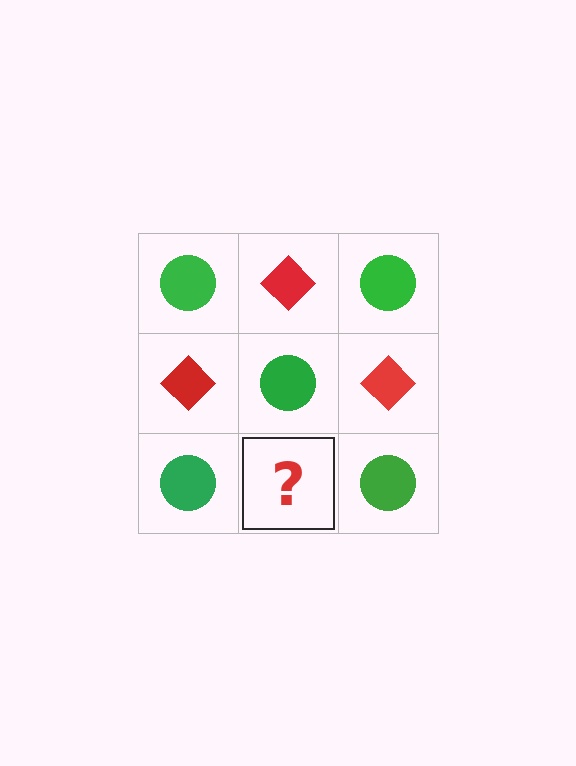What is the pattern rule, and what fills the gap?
The rule is that it alternates green circle and red diamond in a checkerboard pattern. The gap should be filled with a red diamond.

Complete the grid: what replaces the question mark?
The question mark should be replaced with a red diamond.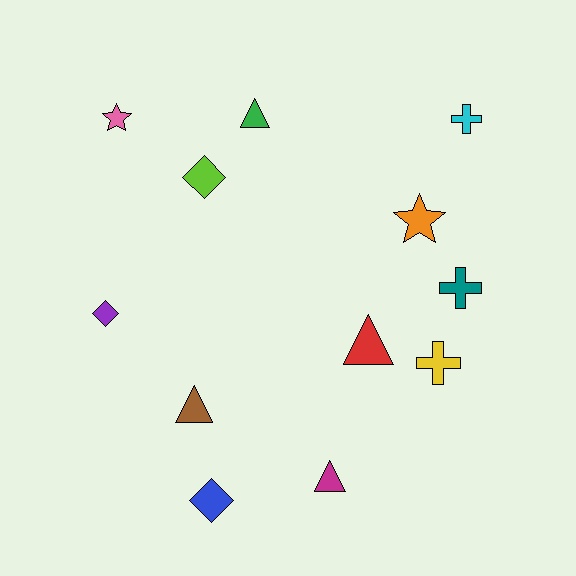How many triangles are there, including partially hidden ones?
There are 4 triangles.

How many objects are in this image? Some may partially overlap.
There are 12 objects.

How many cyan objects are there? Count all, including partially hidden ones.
There is 1 cyan object.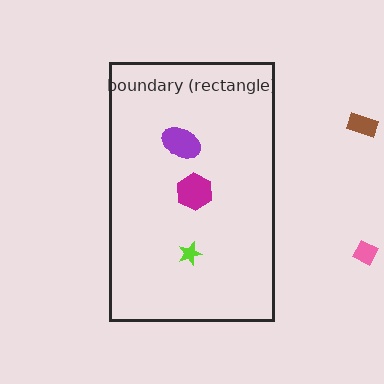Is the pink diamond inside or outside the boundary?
Outside.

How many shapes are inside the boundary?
3 inside, 2 outside.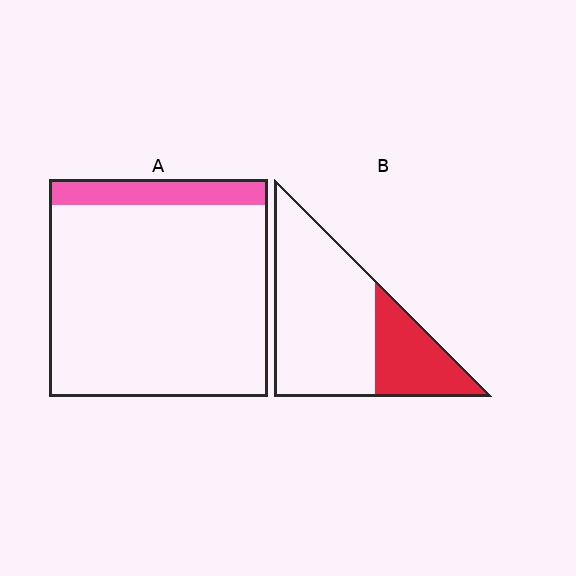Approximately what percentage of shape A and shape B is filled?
A is approximately 10% and B is approximately 30%.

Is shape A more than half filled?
No.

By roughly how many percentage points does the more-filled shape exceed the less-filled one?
By roughly 15 percentage points (B over A).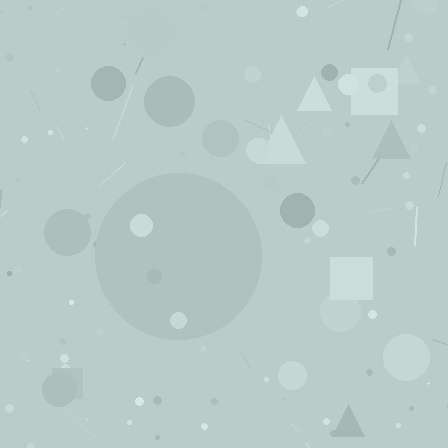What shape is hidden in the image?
A circle is hidden in the image.